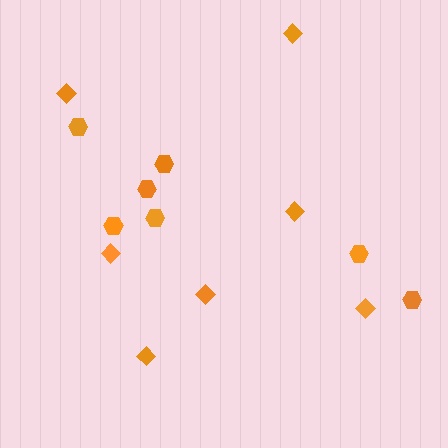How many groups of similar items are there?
There are 2 groups: one group of diamonds (7) and one group of hexagons (7).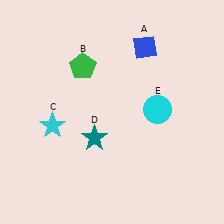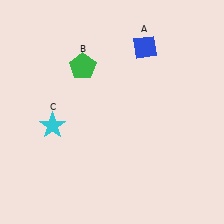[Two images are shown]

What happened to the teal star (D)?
The teal star (D) was removed in Image 2. It was in the bottom-left area of Image 1.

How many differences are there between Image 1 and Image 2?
There are 2 differences between the two images.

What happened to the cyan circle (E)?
The cyan circle (E) was removed in Image 2. It was in the top-right area of Image 1.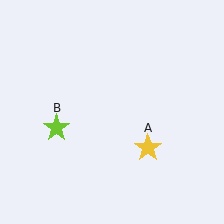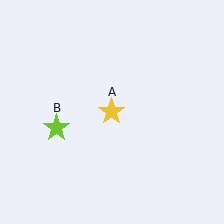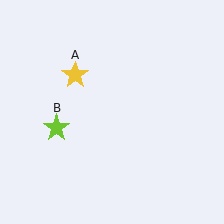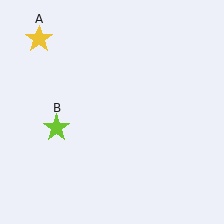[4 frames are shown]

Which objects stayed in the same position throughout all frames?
Lime star (object B) remained stationary.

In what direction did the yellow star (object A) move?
The yellow star (object A) moved up and to the left.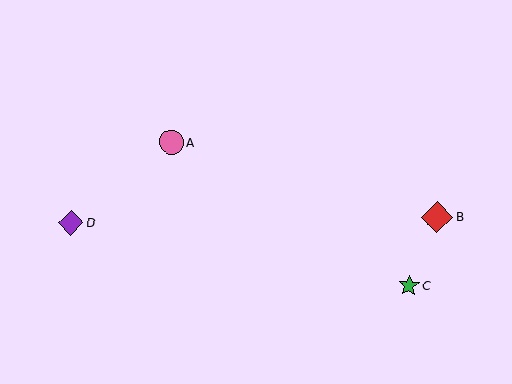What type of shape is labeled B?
Shape B is a red diamond.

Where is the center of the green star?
The center of the green star is at (409, 286).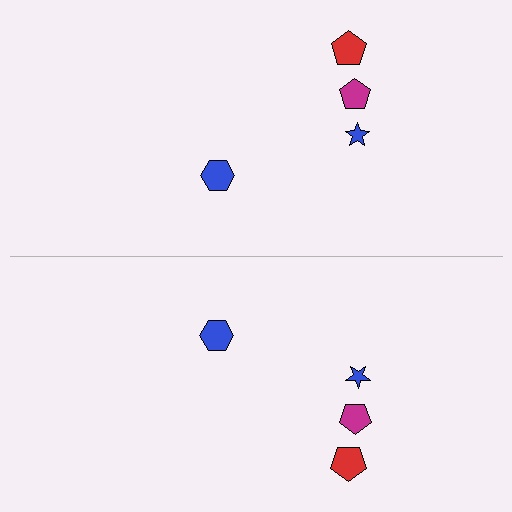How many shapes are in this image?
There are 8 shapes in this image.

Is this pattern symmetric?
Yes, this pattern has bilateral (reflection) symmetry.